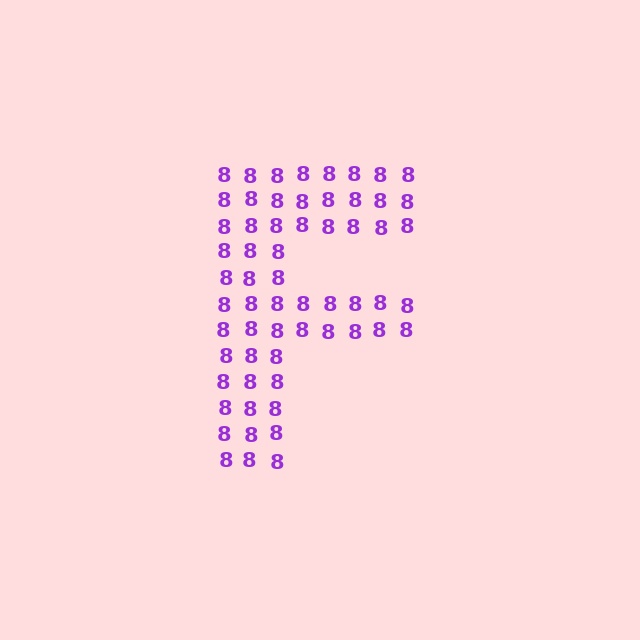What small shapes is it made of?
It is made of small digit 8's.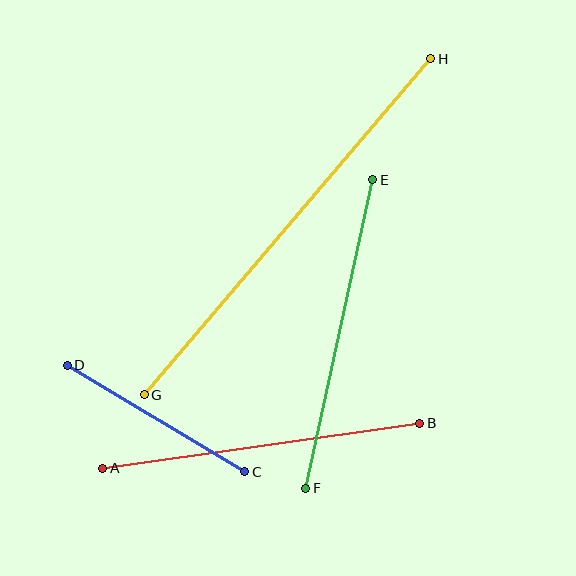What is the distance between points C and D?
The distance is approximately 207 pixels.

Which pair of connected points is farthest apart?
Points G and H are farthest apart.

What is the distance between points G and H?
The distance is approximately 442 pixels.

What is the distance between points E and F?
The distance is approximately 316 pixels.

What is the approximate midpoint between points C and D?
The midpoint is at approximately (156, 419) pixels.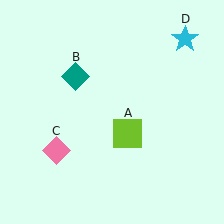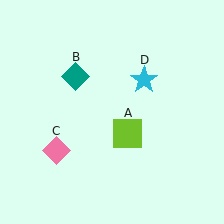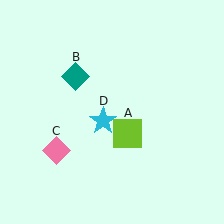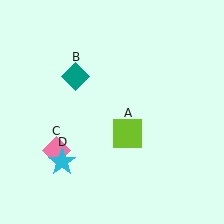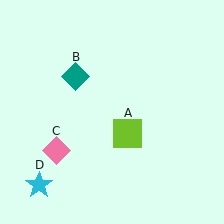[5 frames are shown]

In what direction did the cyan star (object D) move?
The cyan star (object D) moved down and to the left.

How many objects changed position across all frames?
1 object changed position: cyan star (object D).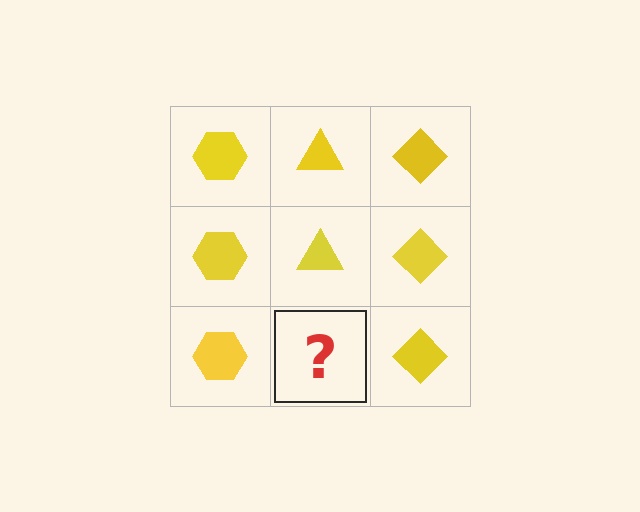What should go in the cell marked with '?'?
The missing cell should contain a yellow triangle.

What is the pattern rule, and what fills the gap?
The rule is that each column has a consistent shape. The gap should be filled with a yellow triangle.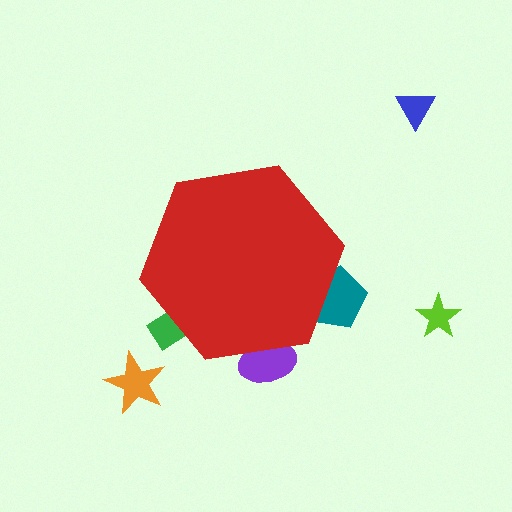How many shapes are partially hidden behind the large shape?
3 shapes are partially hidden.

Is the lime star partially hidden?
No, the lime star is fully visible.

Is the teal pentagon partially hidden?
Yes, the teal pentagon is partially hidden behind the red hexagon.